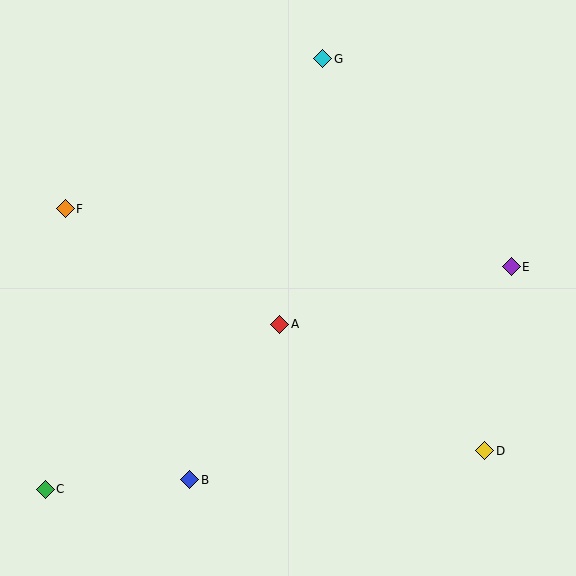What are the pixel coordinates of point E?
Point E is at (511, 267).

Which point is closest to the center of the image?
Point A at (280, 324) is closest to the center.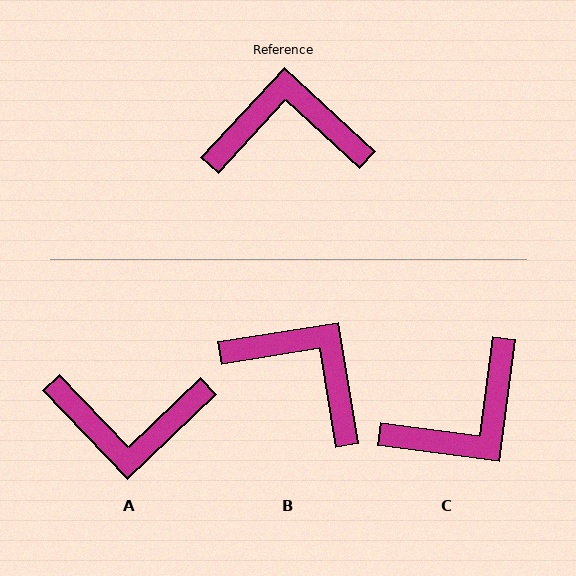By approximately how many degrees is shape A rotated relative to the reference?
Approximately 177 degrees counter-clockwise.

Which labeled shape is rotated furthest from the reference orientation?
A, about 177 degrees away.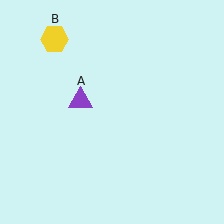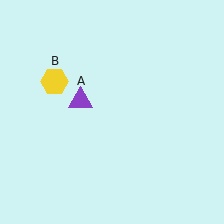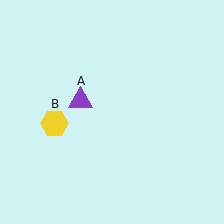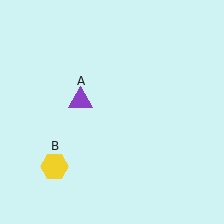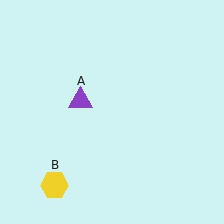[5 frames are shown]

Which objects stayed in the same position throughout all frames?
Purple triangle (object A) remained stationary.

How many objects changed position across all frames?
1 object changed position: yellow hexagon (object B).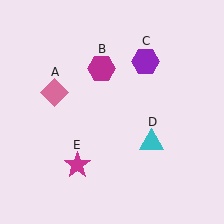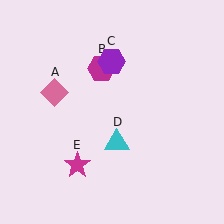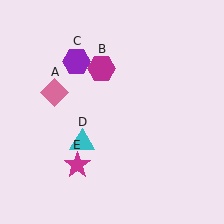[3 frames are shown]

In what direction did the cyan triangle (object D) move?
The cyan triangle (object D) moved left.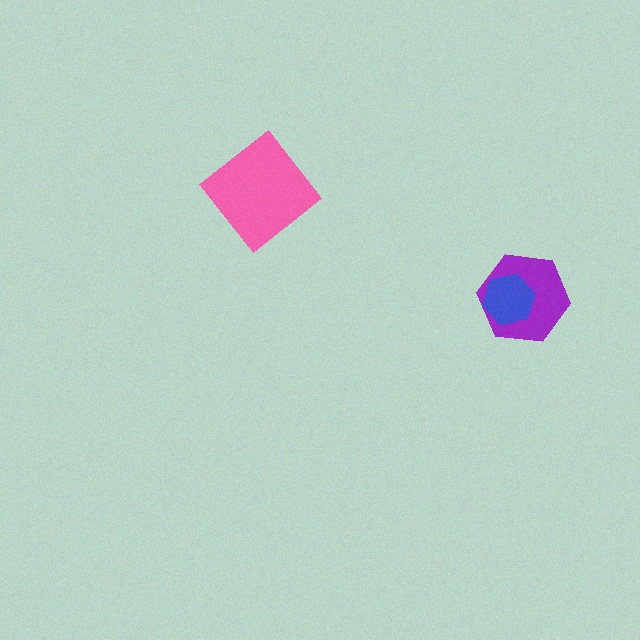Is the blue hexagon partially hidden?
No, no other shape covers it.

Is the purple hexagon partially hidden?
Yes, it is partially covered by another shape.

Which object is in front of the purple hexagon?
The blue hexagon is in front of the purple hexagon.